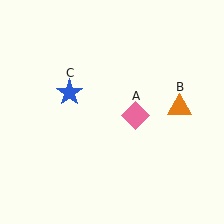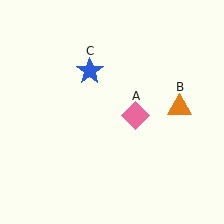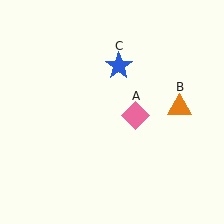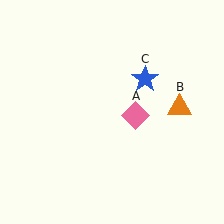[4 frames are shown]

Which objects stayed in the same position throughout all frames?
Pink diamond (object A) and orange triangle (object B) remained stationary.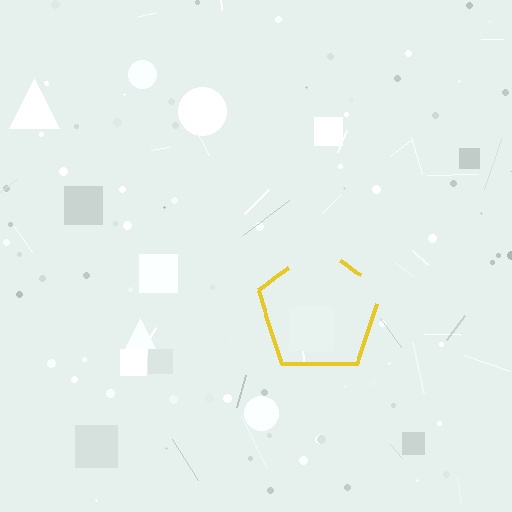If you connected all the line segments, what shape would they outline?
They would outline a pentagon.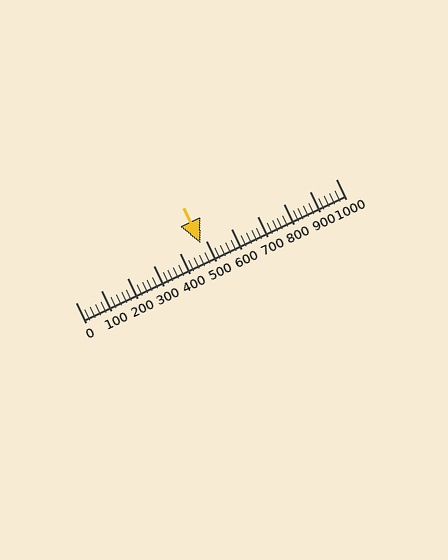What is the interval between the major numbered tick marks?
The major tick marks are spaced 100 units apart.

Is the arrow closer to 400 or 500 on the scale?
The arrow is closer to 500.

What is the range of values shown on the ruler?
The ruler shows values from 0 to 1000.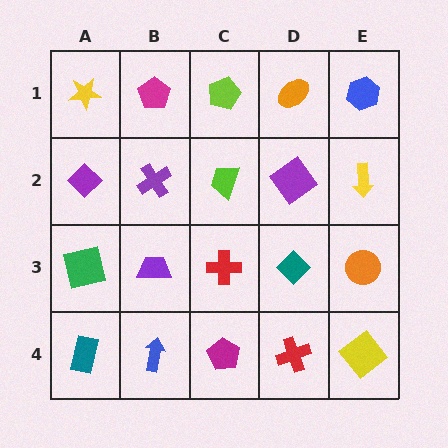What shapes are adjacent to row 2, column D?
An orange ellipse (row 1, column D), a teal diamond (row 3, column D), a lime trapezoid (row 2, column C), a yellow arrow (row 2, column E).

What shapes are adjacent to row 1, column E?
A yellow arrow (row 2, column E), an orange ellipse (row 1, column D).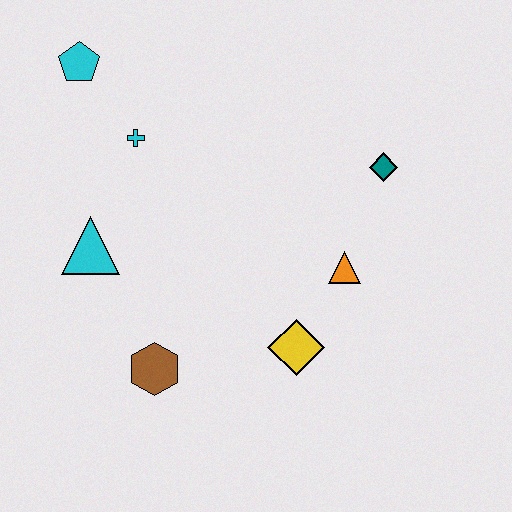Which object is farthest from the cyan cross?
The yellow diamond is farthest from the cyan cross.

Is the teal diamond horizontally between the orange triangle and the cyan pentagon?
No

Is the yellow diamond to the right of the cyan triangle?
Yes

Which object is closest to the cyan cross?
The cyan pentagon is closest to the cyan cross.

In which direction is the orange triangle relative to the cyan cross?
The orange triangle is to the right of the cyan cross.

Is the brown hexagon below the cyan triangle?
Yes